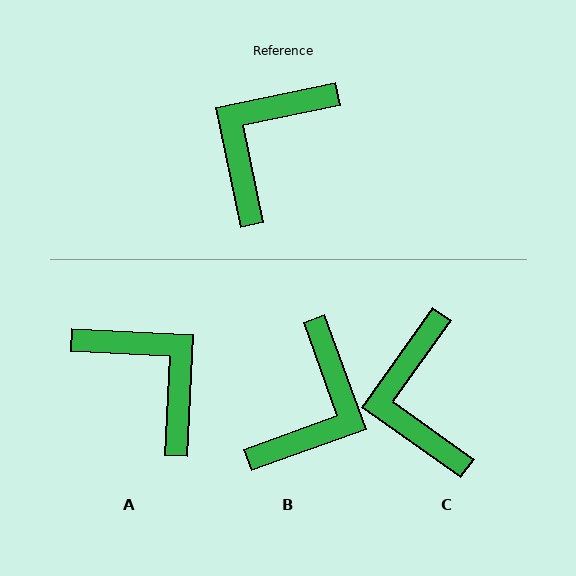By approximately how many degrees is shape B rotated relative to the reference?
Approximately 172 degrees clockwise.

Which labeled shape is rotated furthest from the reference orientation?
B, about 172 degrees away.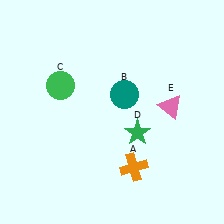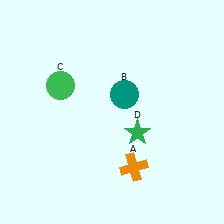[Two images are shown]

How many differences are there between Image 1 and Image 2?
There is 1 difference between the two images.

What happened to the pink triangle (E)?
The pink triangle (E) was removed in Image 2. It was in the top-right area of Image 1.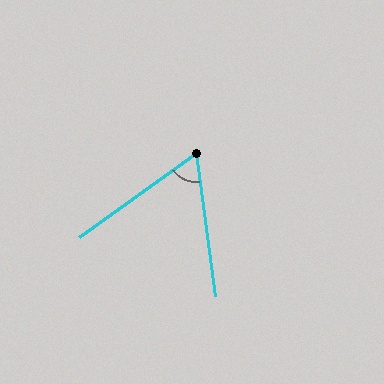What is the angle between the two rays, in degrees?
Approximately 62 degrees.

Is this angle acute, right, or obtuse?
It is acute.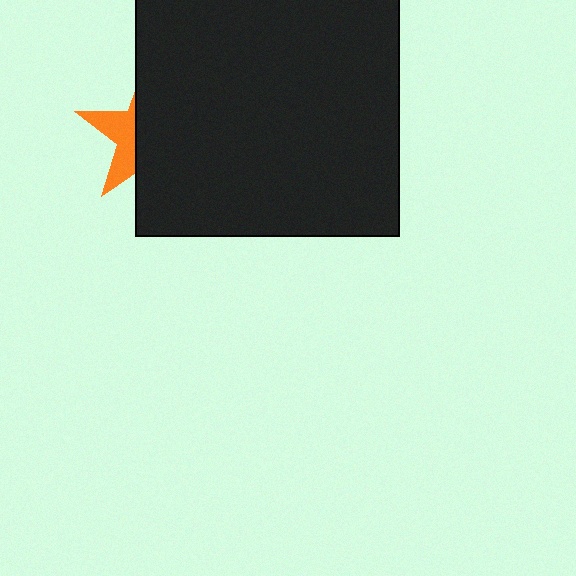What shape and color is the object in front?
The object in front is a black rectangle.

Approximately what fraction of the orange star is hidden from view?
Roughly 66% of the orange star is hidden behind the black rectangle.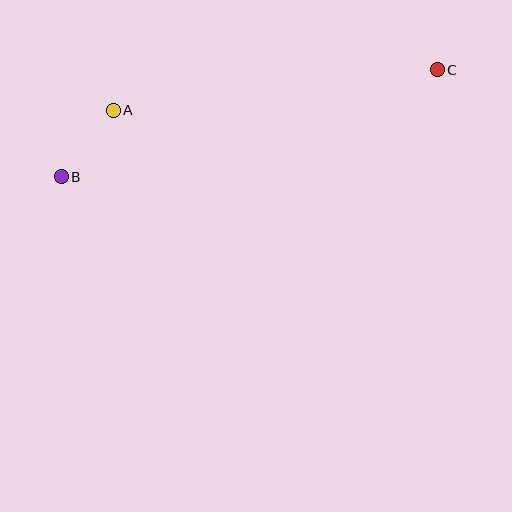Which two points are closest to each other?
Points A and B are closest to each other.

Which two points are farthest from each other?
Points B and C are farthest from each other.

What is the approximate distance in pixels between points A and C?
The distance between A and C is approximately 326 pixels.